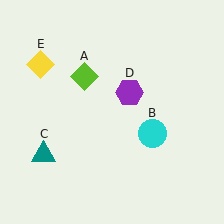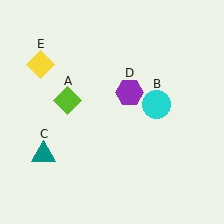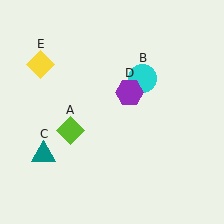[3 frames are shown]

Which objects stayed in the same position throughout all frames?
Teal triangle (object C) and purple hexagon (object D) and yellow diamond (object E) remained stationary.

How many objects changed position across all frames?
2 objects changed position: lime diamond (object A), cyan circle (object B).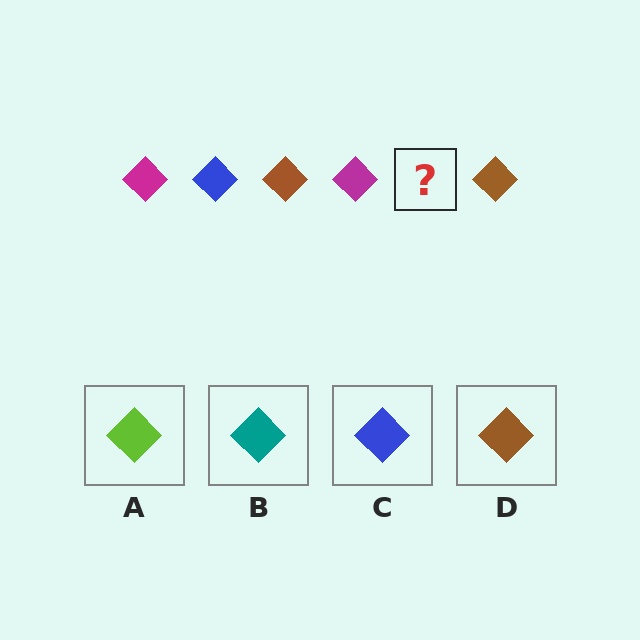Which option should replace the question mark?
Option C.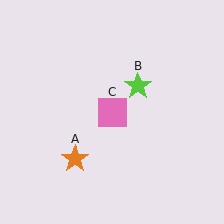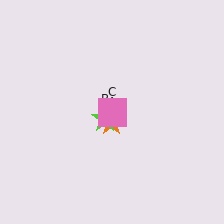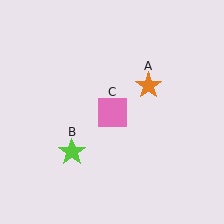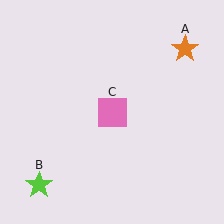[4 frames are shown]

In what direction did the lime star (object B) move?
The lime star (object B) moved down and to the left.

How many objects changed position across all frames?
2 objects changed position: orange star (object A), lime star (object B).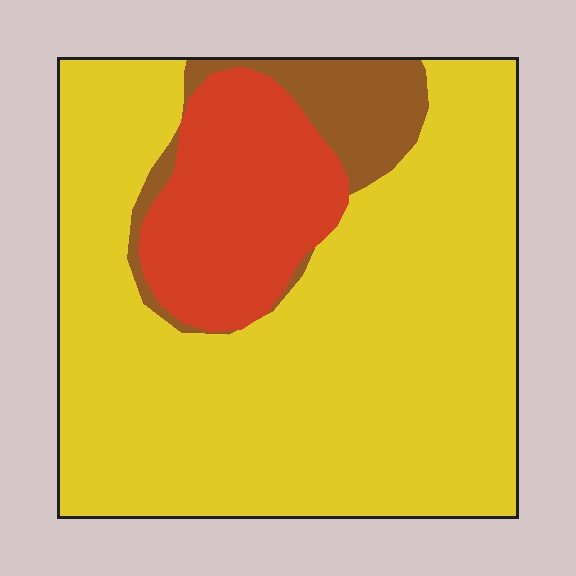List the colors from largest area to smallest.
From largest to smallest: yellow, red, brown.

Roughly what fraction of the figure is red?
Red takes up about one sixth (1/6) of the figure.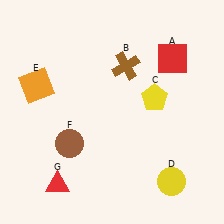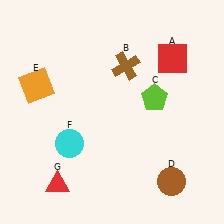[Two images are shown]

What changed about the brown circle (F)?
In Image 1, F is brown. In Image 2, it changed to cyan.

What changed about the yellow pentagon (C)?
In Image 1, C is yellow. In Image 2, it changed to lime.